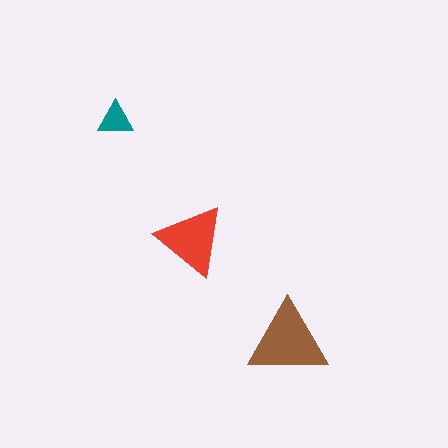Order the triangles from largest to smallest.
the brown one, the red one, the teal one.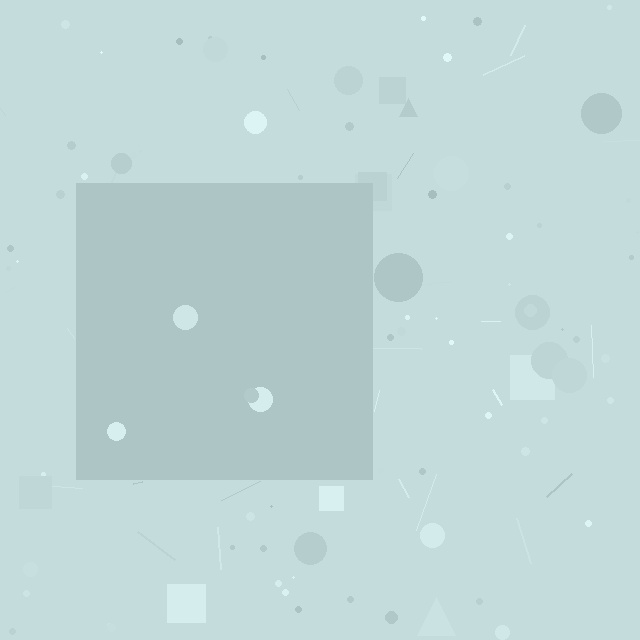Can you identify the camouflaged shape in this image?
The camouflaged shape is a square.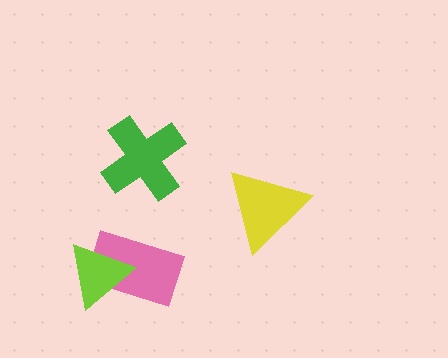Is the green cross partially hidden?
No, no other shape covers it.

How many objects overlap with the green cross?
0 objects overlap with the green cross.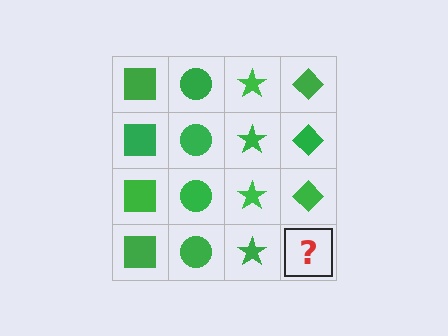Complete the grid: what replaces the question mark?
The question mark should be replaced with a green diamond.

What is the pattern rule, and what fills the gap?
The rule is that each column has a consistent shape. The gap should be filled with a green diamond.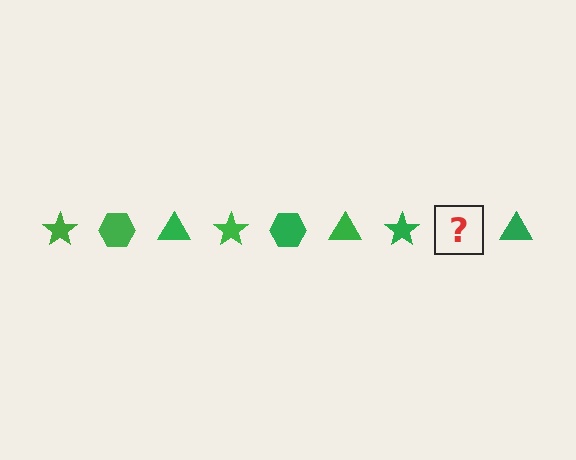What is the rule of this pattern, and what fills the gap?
The rule is that the pattern cycles through star, hexagon, triangle shapes in green. The gap should be filled with a green hexagon.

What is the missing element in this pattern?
The missing element is a green hexagon.